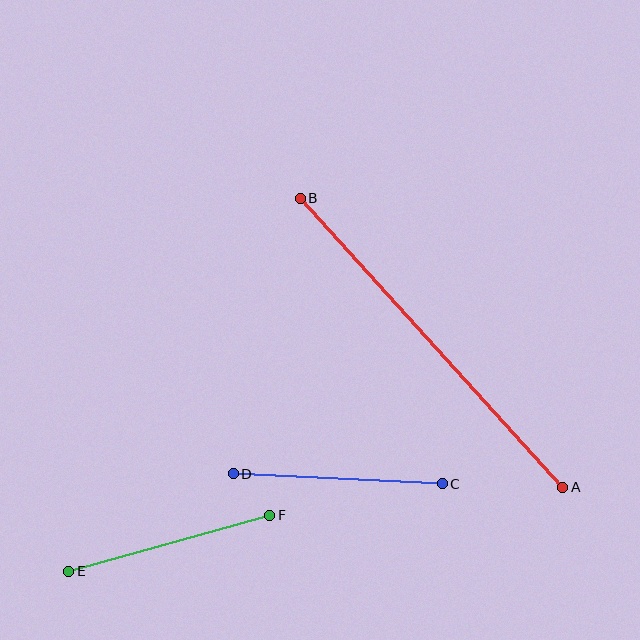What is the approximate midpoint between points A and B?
The midpoint is at approximately (431, 343) pixels.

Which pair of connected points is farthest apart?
Points A and B are farthest apart.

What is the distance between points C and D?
The distance is approximately 209 pixels.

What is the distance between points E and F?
The distance is approximately 208 pixels.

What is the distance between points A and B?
The distance is approximately 390 pixels.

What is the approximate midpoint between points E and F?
The midpoint is at approximately (169, 543) pixels.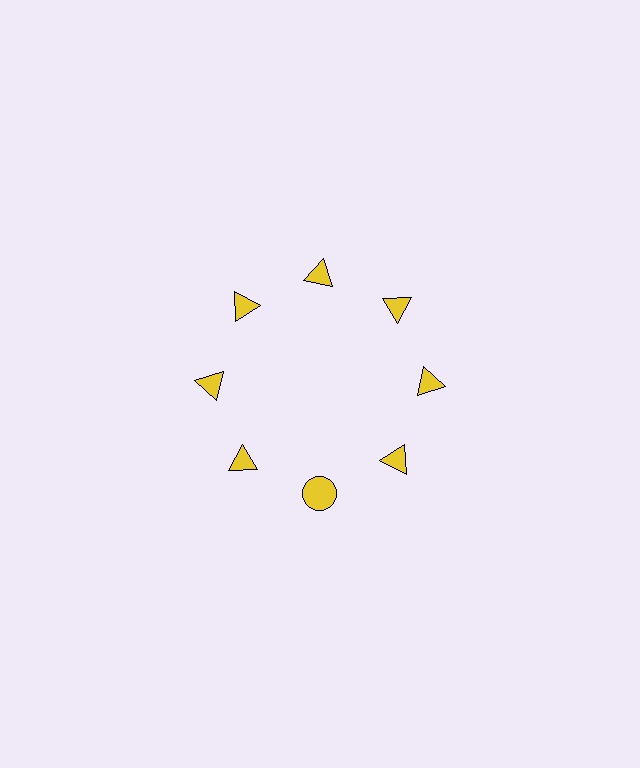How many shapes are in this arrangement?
There are 8 shapes arranged in a ring pattern.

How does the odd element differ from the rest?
It has a different shape: circle instead of triangle.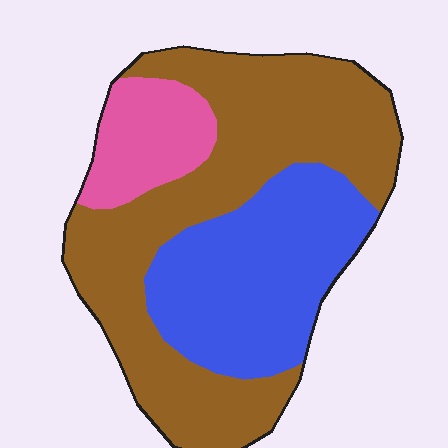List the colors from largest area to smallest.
From largest to smallest: brown, blue, pink.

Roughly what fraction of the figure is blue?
Blue takes up about one third (1/3) of the figure.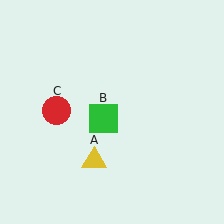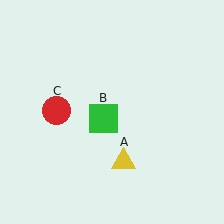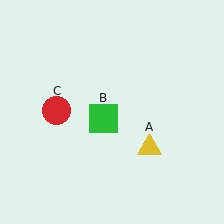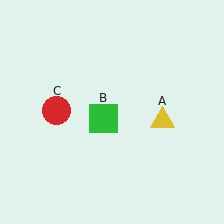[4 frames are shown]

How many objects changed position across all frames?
1 object changed position: yellow triangle (object A).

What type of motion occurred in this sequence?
The yellow triangle (object A) rotated counterclockwise around the center of the scene.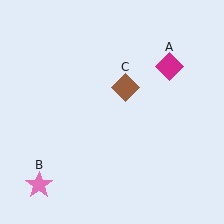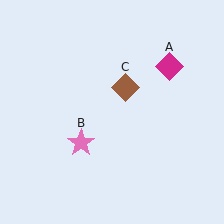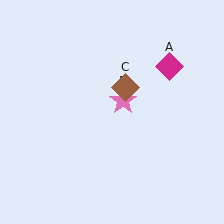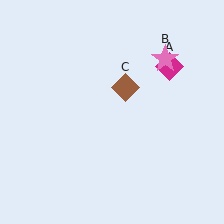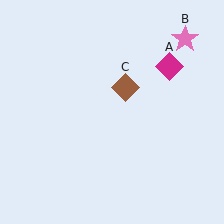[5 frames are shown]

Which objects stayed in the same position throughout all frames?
Magenta diamond (object A) and brown diamond (object C) remained stationary.